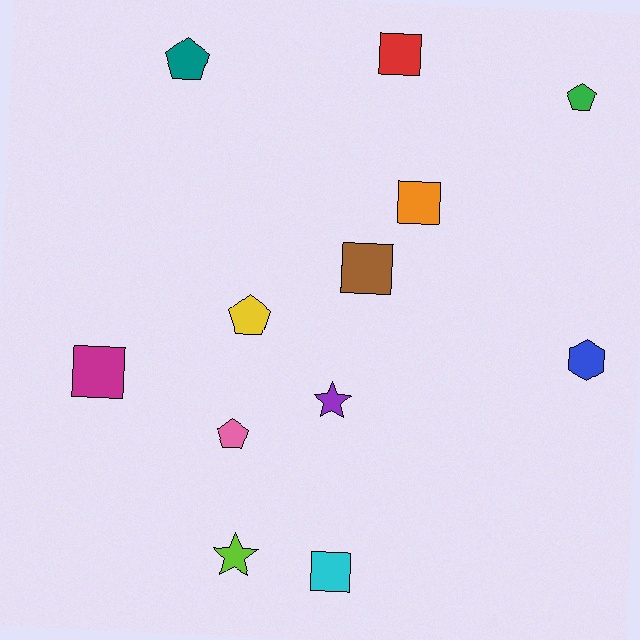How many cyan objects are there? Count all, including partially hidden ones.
There is 1 cyan object.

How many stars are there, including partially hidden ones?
There are 2 stars.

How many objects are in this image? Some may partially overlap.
There are 12 objects.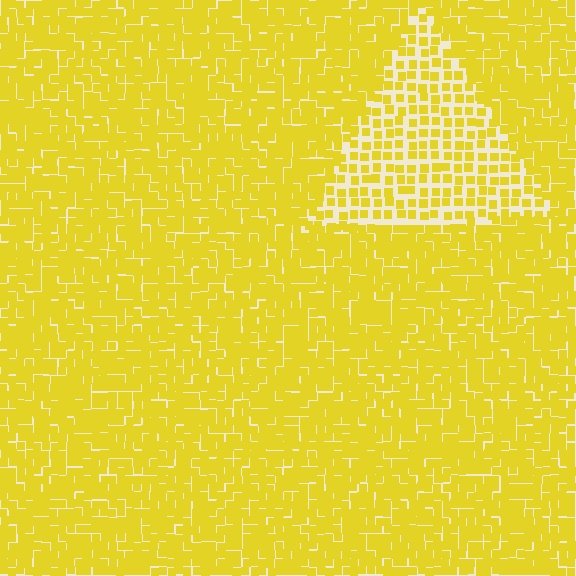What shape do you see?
I see a triangle.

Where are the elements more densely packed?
The elements are more densely packed outside the triangle boundary.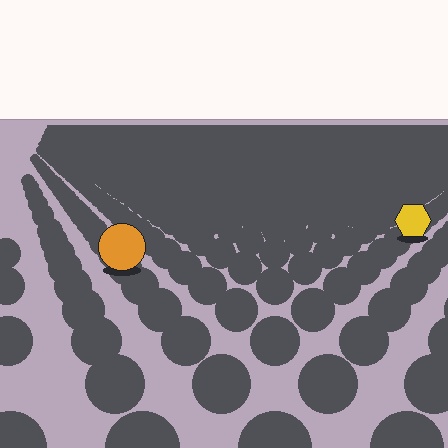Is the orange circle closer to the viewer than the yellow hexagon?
Yes. The orange circle is closer — you can tell from the texture gradient: the ground texture is coarser near it.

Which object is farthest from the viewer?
The yellow hexagon is farthest from the viewer. It appears smaller and the ground texture around it is denser.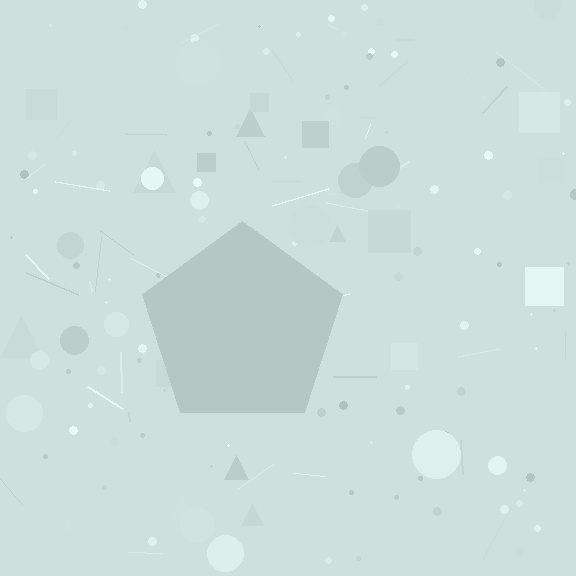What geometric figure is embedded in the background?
A pentagon is embedded in the background.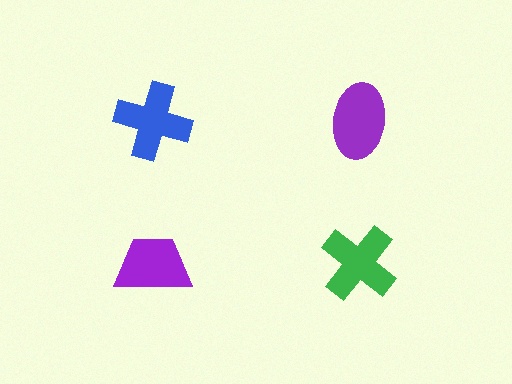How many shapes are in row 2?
2 shapes.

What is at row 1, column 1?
A blue cross.